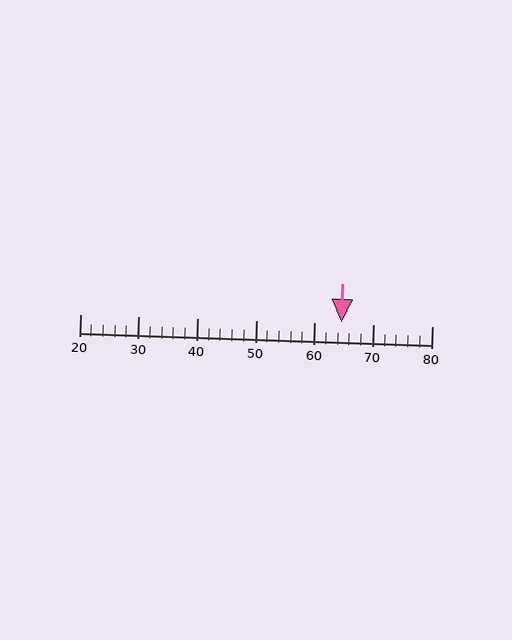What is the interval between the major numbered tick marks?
The major tick marks are spaced 10 units apart.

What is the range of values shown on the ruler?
The ruler shows values from 20 to 80.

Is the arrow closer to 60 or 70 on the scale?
The arrow is closer to 60.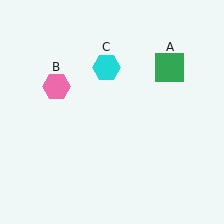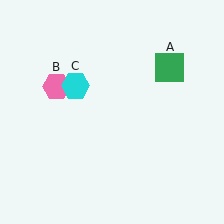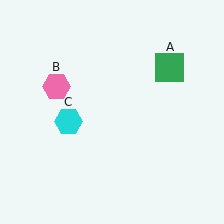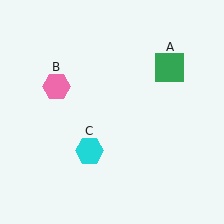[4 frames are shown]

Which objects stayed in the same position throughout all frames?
Green square (object A) and pink hexagon (object B) remained stationary.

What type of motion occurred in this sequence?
The cyan hexagon (object C) rotated counterclockwise around the center of the scene.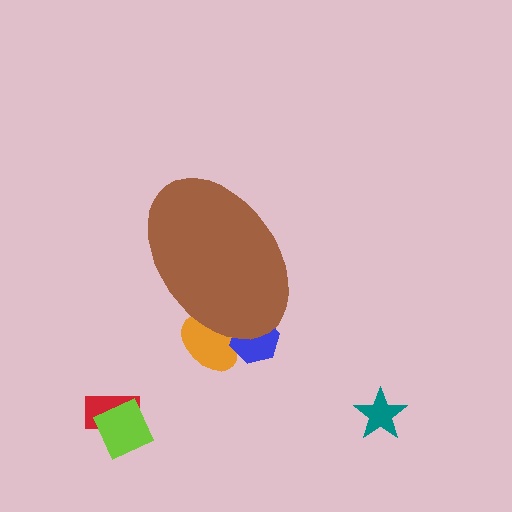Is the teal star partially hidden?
No, the teal star is fully visible.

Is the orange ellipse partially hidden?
Yes, the orange ellipse is partially hidden behind the brown ellipse.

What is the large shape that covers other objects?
A brown ellipse.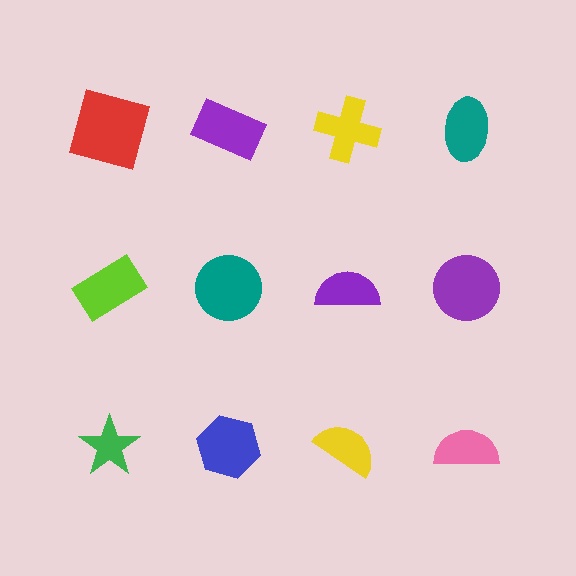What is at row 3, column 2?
A blue hexagon.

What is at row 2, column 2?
A teal circle.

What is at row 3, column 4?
A pink semicircle.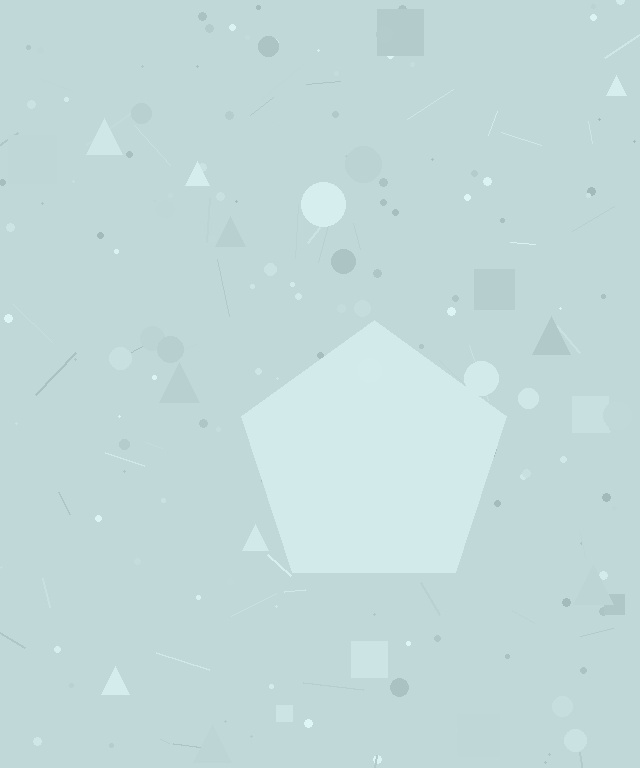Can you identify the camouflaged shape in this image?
The camouflaged shape is a pentagon.